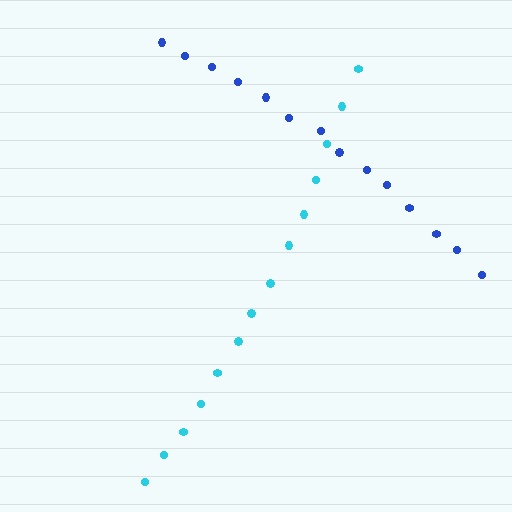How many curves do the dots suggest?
There are 2 distinct paths.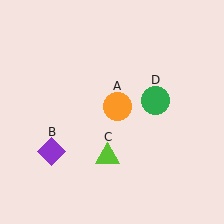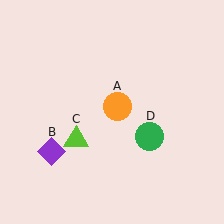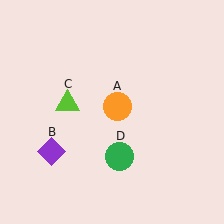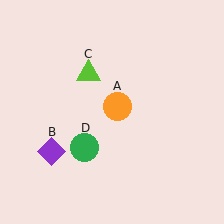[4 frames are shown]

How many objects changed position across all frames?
2 objects changed position: lime triangle (object C), green circle (object D).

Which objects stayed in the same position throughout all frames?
Orange circle (object A) and purple diamond (object B) remained stationary.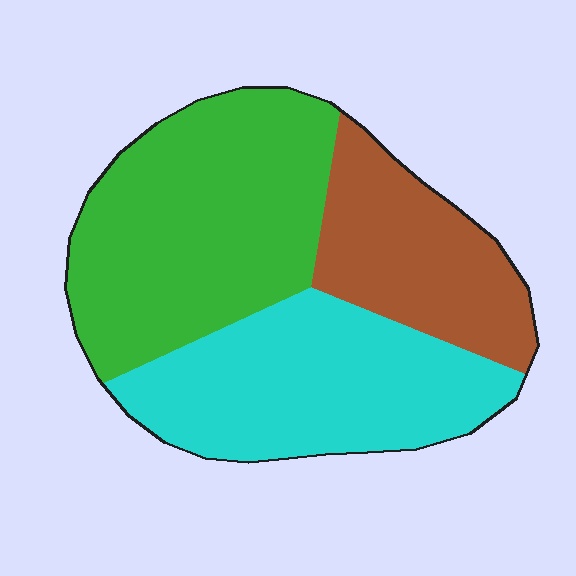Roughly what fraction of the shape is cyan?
Cyan covers about 35% of the shape.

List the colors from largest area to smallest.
From largest to smallest: green, cyan, brown.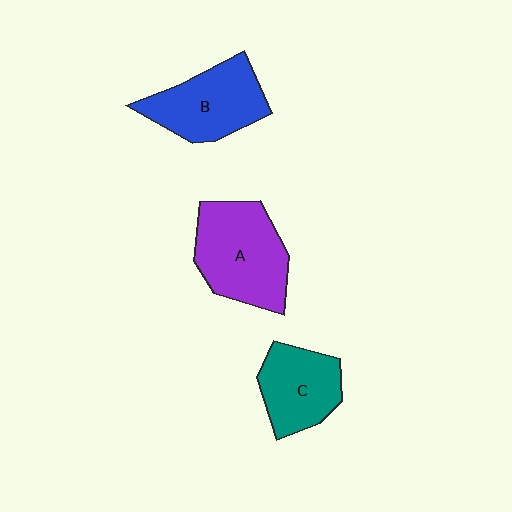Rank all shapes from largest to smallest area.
From largest to smallest: A (purple), B (blue), C (teal).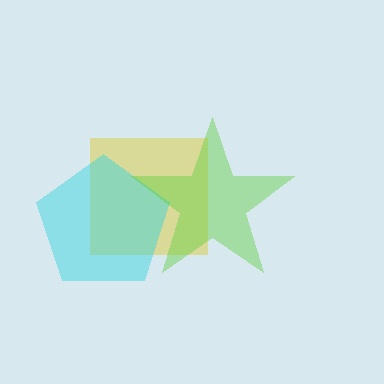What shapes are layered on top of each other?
The layered shapes are: a yellow square, a cyan pentagon, a lime star.